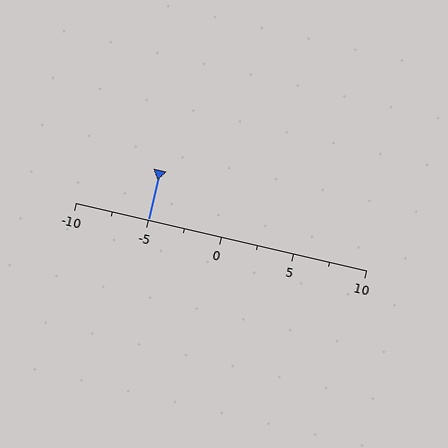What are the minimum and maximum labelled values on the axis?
The axis runs from -10 to 10.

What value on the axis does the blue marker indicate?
The marker indicates approximately -5.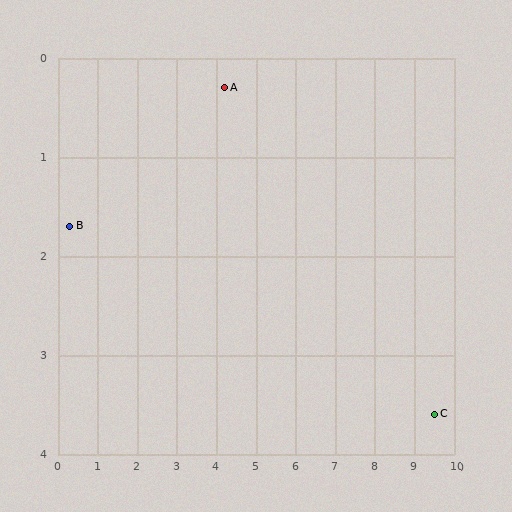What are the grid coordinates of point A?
Point A is at approximately (4.2, 0.3).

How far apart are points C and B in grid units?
Points C and B are about 9.4 grid units apart.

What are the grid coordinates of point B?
Point B is at approximately (0.3, 1.7).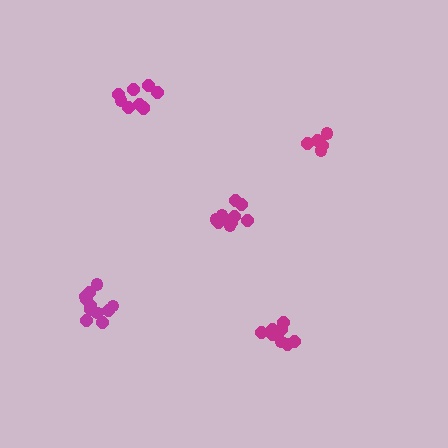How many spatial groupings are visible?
There are 5 spatial groupings.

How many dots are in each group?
Group 1: 10 dots, Group 2: 8 dots, Group 3: 5 dots, Group 4: 9 dots, Group 5: 11 dots (43 total).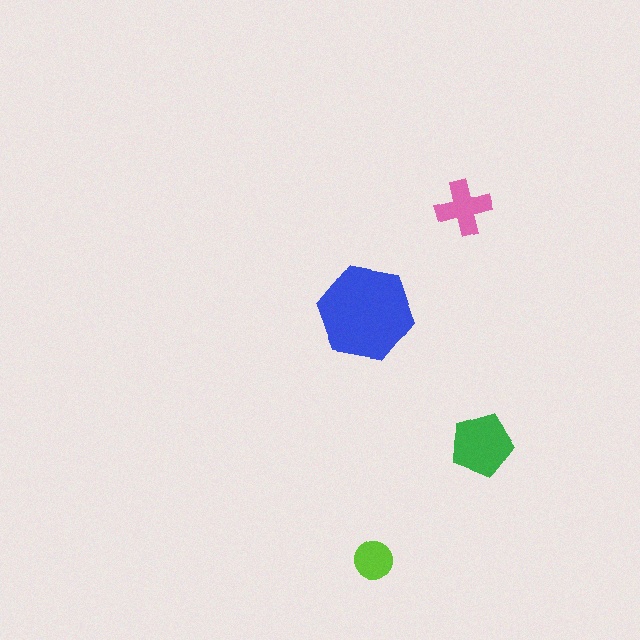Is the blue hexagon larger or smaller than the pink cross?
Larger.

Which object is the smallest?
The lime circle.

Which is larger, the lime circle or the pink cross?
The pink cross.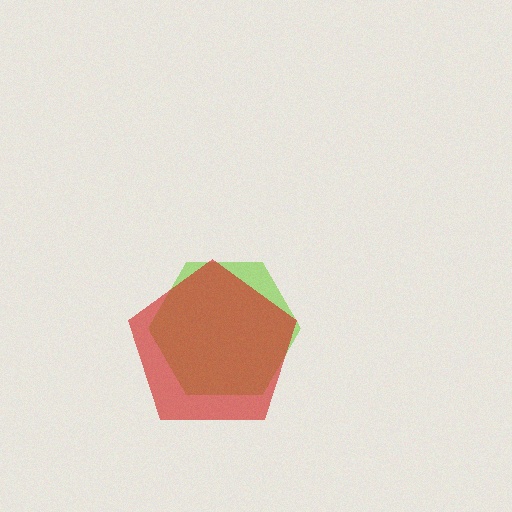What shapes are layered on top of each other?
The layered shapes are: a lime hexagon, a red pentagon.